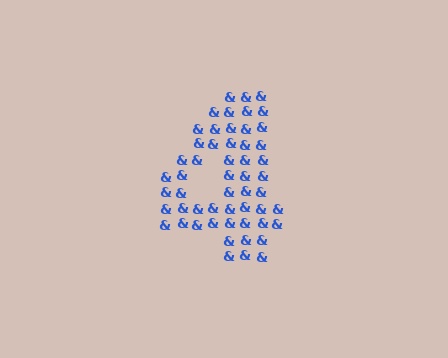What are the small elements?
The small elements are ampersands.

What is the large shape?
The large shape is the digit 4.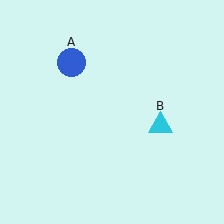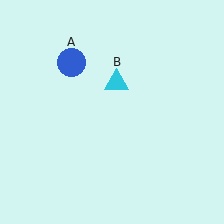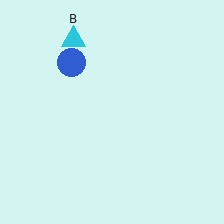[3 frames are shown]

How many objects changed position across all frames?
1 object changed position: cyan triangle (object B).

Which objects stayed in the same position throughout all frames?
Blue circle (object A) remained stationary.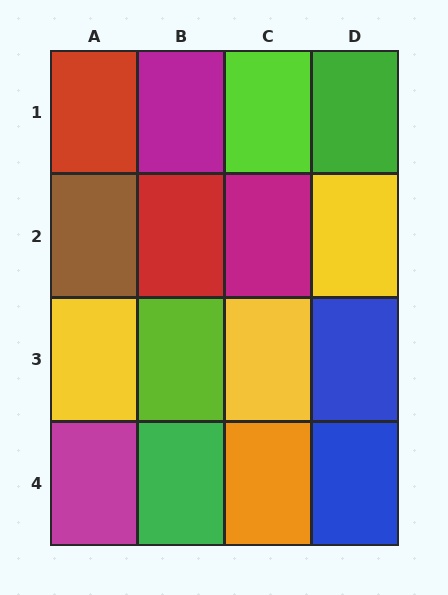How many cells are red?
2 cells are red.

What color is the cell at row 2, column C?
Magenta.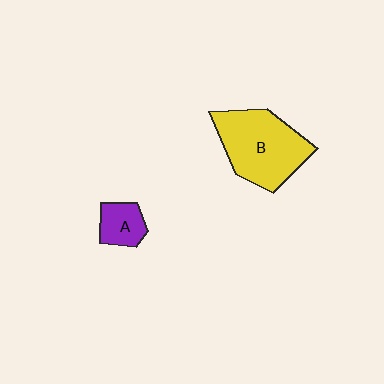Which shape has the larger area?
Shape B (yellow).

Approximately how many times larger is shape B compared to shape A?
Approximately 2.9 times.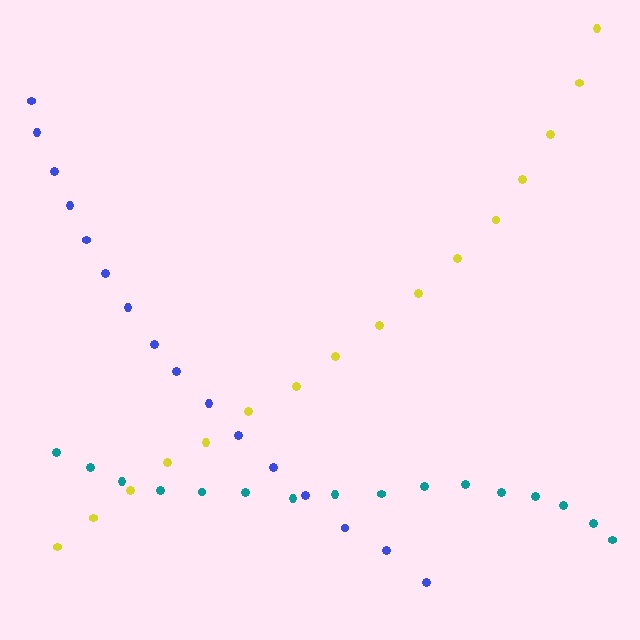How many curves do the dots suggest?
There are 3 distinct paths.